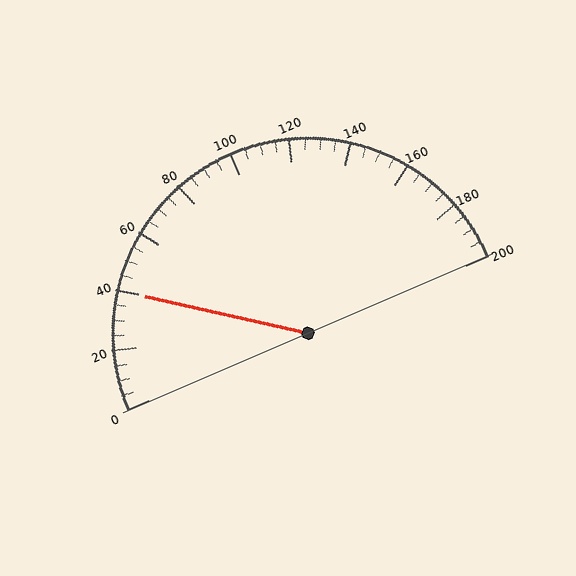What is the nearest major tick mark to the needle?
The nearest major tick mark is 40.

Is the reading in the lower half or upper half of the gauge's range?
The reading is in the lower half of the range (0 to 200).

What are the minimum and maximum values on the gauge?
The gauge ranges from 0 to 200.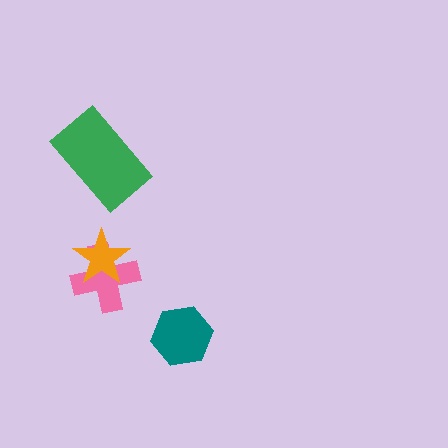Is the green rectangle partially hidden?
No, no other shape covers it.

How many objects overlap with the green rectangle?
0 objects overlap with the green rectangle.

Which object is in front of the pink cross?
The orange star is in front of the pink cross.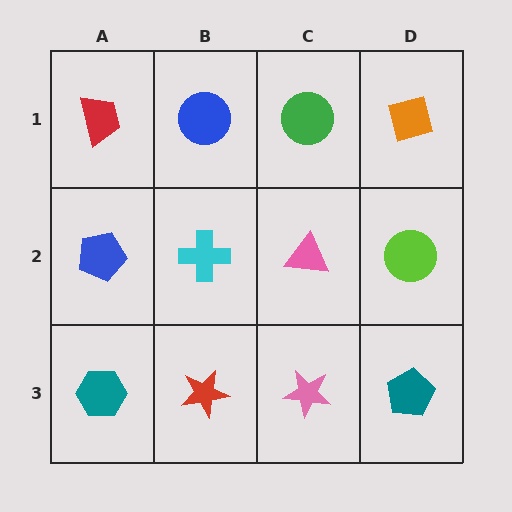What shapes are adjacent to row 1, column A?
A blue pentagon (row 2, column A), a blue circle (row 1, column B).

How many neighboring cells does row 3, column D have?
2.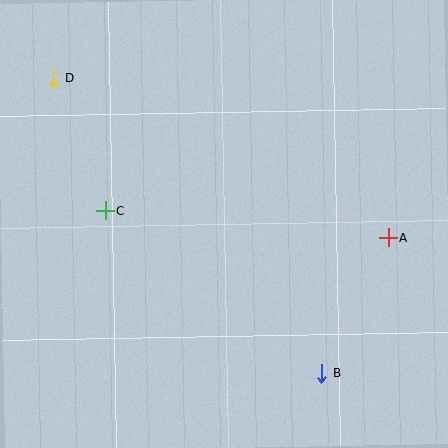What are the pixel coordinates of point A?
Point A is at (388, 238).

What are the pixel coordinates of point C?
Point C is at (105, 211).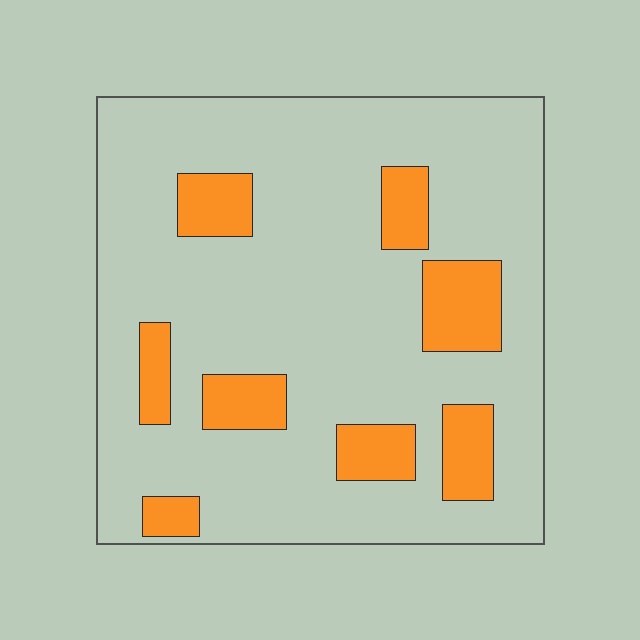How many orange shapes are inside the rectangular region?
8.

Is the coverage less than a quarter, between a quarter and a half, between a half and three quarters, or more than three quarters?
Less than a quarter.